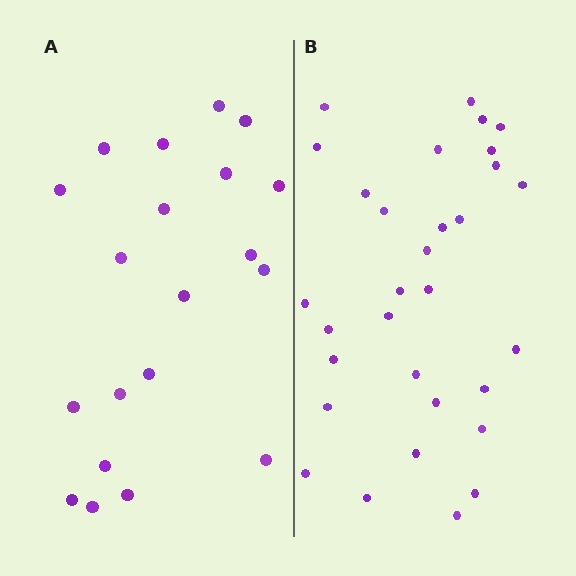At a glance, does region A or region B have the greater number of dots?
Region B (the right region) has more dots.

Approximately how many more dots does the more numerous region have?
Region B has roughly 12 or so more dots than region A.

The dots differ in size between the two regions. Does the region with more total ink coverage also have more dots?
No. Region A has more total ink coverage because its dots are larger, but region B actually contains more individual dots. Total area can be misleading — the number of items is what matters here.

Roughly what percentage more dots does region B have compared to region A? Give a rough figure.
About 55% more.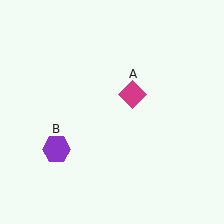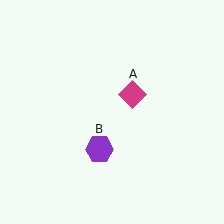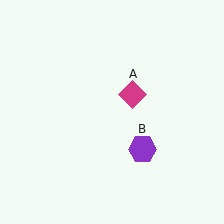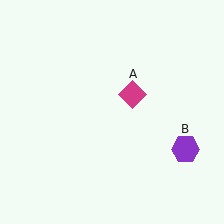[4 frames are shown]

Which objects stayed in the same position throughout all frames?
Magenta diamond (object A) remained stationary.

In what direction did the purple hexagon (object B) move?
The purple hexagon (object B) moved right.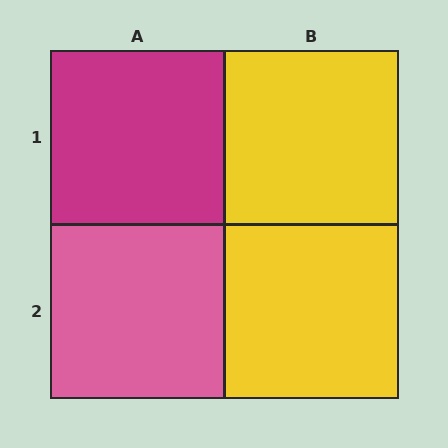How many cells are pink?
1 cell is pink.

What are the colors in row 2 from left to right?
Pink, yellow.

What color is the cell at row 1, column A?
Magenta.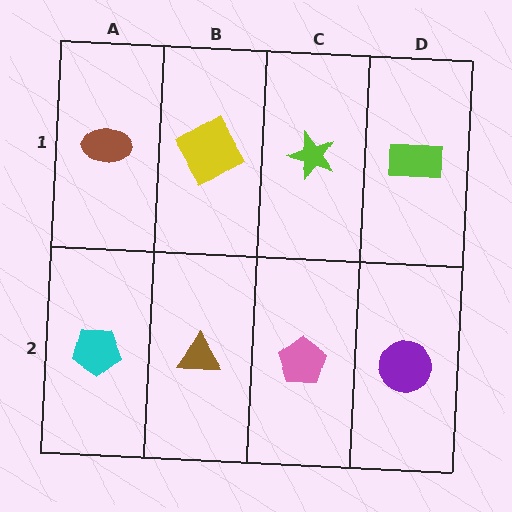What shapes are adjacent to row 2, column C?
A lime star (row 1, column C), a brown triangle (row 2, column B), a purple circle (row 2, column D).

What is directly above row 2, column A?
A brown ellipse.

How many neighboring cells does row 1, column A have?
2.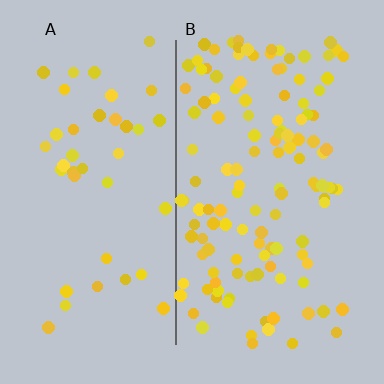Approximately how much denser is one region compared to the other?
Approximately 3.0× — region B over region A.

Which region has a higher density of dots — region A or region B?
B (the right).